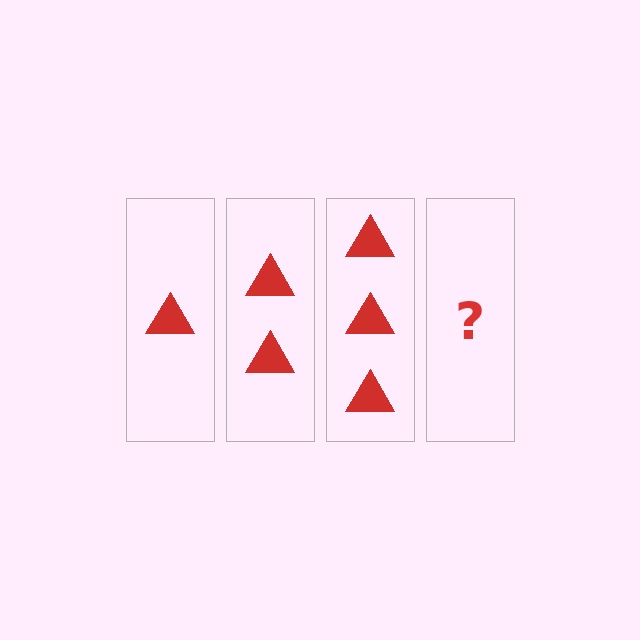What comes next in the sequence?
The next element should be 4 triangles.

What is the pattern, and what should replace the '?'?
The pattern is that each step adds one more triangle. The '?' should be 4 triangles.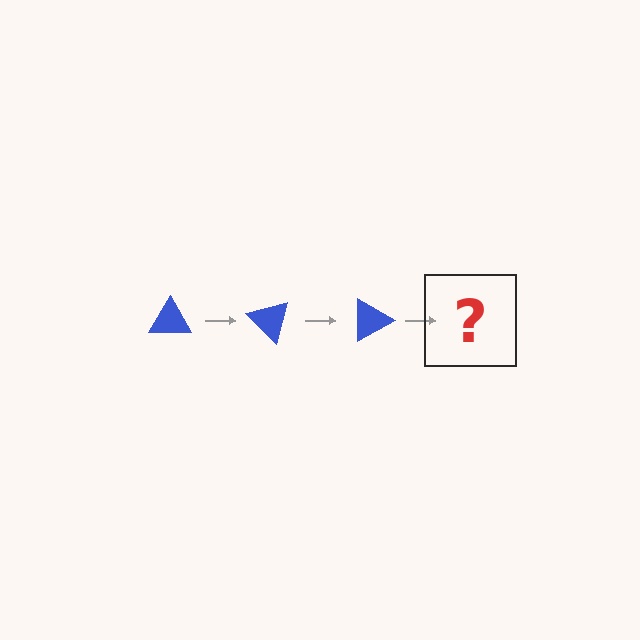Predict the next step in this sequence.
The next step is a blue triangle rotated 135 degrees.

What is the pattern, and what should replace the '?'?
The pattern is that the triangle rotates 45 degrees each step. The '?' should be a blue triangle rotated 135 degrees.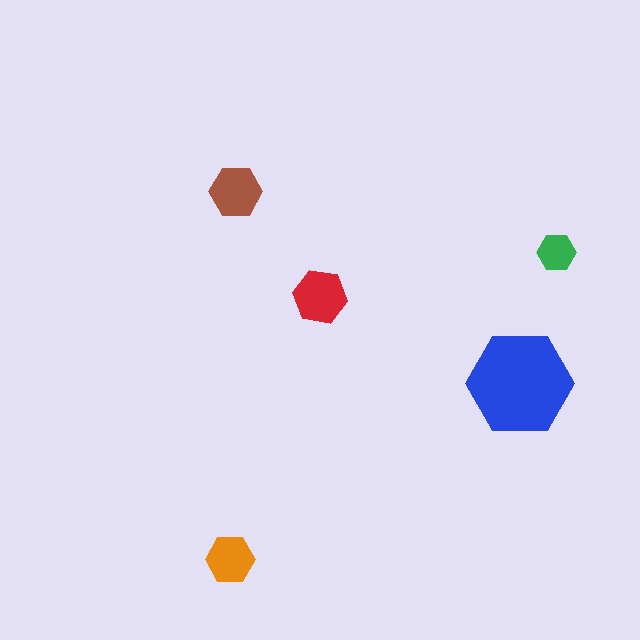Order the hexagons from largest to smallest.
the blue one, the red one, the brown one, the orange one, the green one.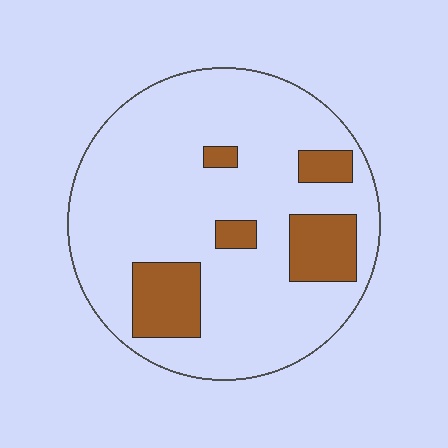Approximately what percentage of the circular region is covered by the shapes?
Approximately 20%.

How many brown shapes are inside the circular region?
5.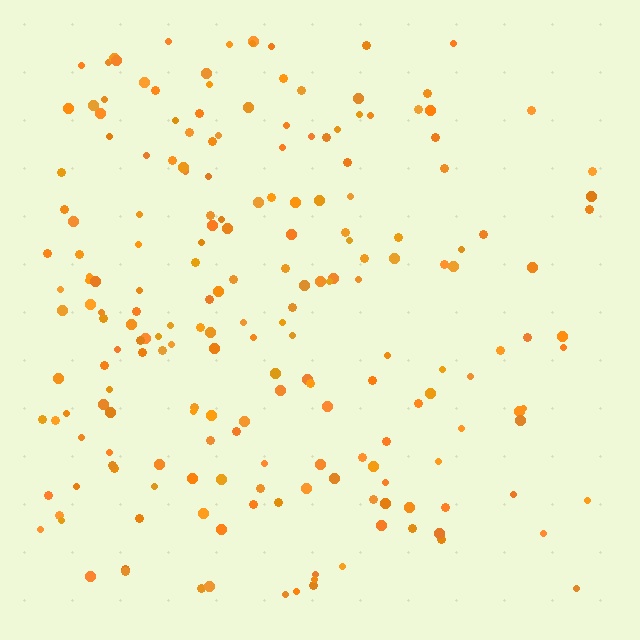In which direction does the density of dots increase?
From right to left, with the left side densest.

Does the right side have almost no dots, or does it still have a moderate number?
Still a moderate number, just noticeably fewer than the left.